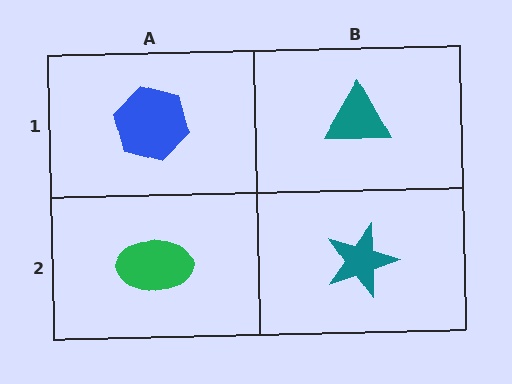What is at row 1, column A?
A blue hexagon.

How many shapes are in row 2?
2 shapes.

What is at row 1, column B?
A teal triangle.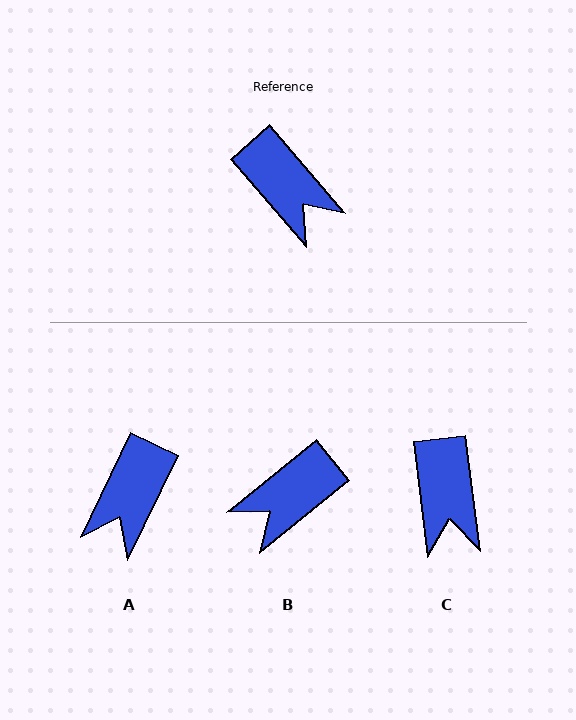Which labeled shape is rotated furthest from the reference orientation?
B, about 92 degrees away.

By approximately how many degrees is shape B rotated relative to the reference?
Approximately 92 degrees clockwise.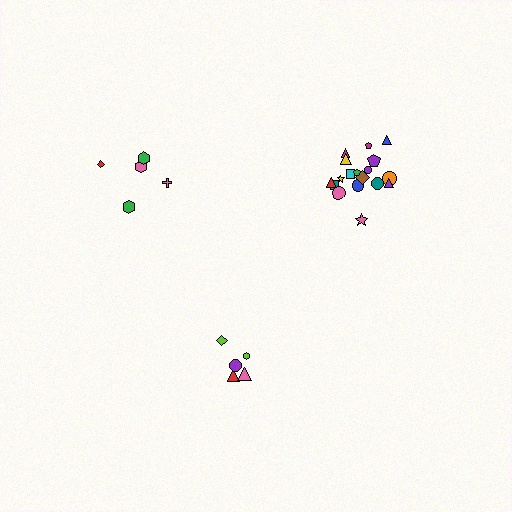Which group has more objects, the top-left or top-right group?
The top-right group.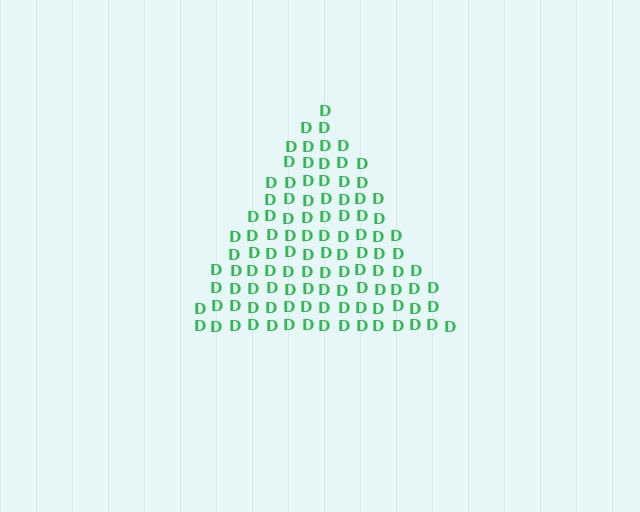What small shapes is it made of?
It is made of small letter D's.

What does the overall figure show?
The overall figure shows a triangle.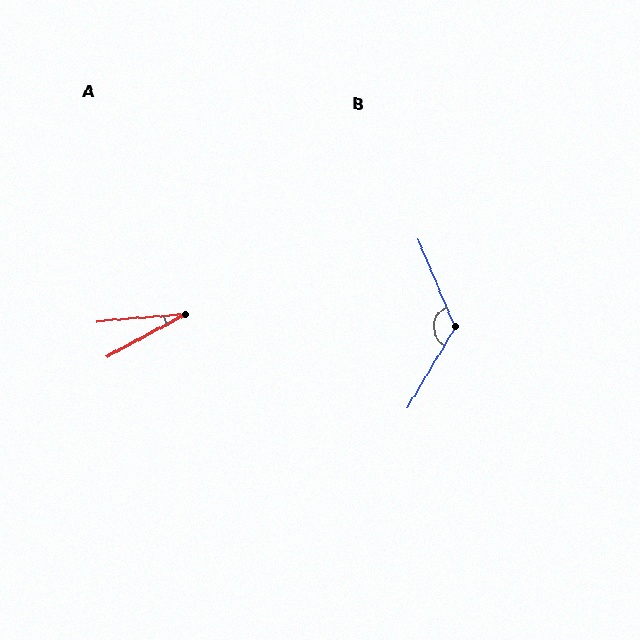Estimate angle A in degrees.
Approximately 24 degrees.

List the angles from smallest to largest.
A (24°), B (126°).